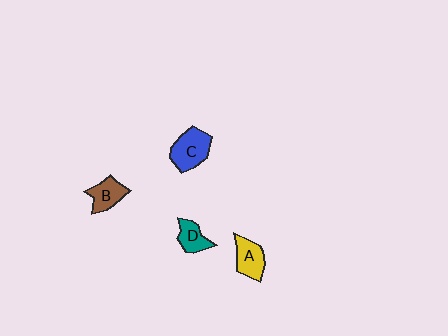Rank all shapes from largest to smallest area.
From largest to smallest: C (blue), A (yellow), B (brown), D (teal).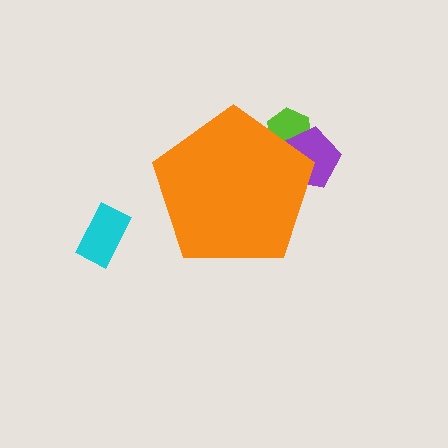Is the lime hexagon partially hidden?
Yes, the lime hexagon is partially hidden behind the orange pentagon.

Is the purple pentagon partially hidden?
Yes, the purple pentagon is partially hidden behind the orange pentagon.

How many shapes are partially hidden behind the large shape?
2 shapes are partially hidden.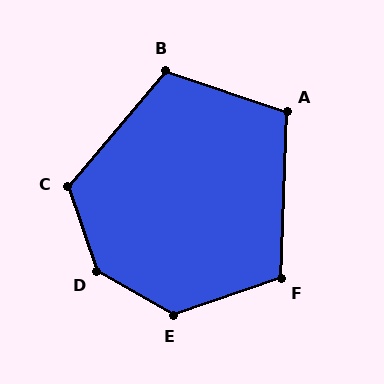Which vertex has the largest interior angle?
D, at approximately 138 degrees.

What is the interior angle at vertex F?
Approximately 111 degrees (obtuse).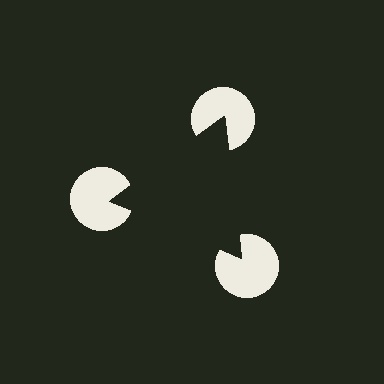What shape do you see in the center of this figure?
An illusory triangle — its edges are inferred from the aligned wedge cuts in the pac-man discs, not physically drawn.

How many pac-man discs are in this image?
There are 3 — one at each vertex of the illusory triangle.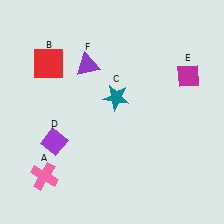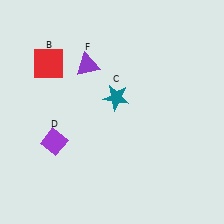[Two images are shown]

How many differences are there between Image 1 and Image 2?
There are 2 differences between the two images.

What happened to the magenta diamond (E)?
The magenta diamond (E) was removed in Image 2. It was in the top-right area of Image 1.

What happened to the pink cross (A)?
The pink cross (A) was removed in Image 2. It was in the bottom-left area of Image 1.